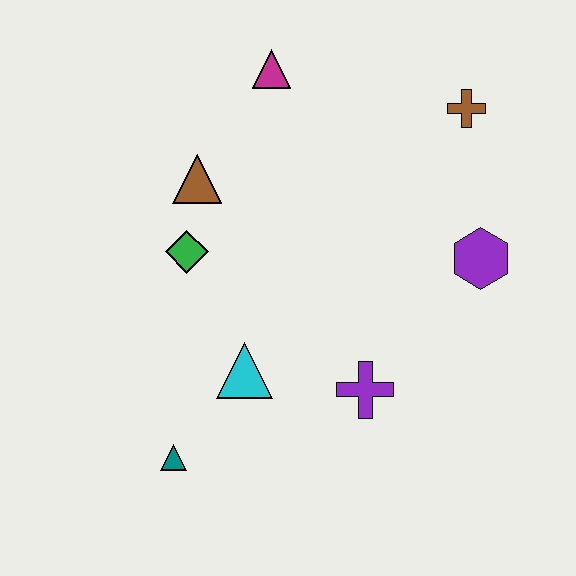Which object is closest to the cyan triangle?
The teal triangle is closest to the cyan triangle.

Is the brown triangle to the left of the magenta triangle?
Yes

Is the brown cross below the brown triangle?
No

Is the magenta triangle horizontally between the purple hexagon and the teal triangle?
Yes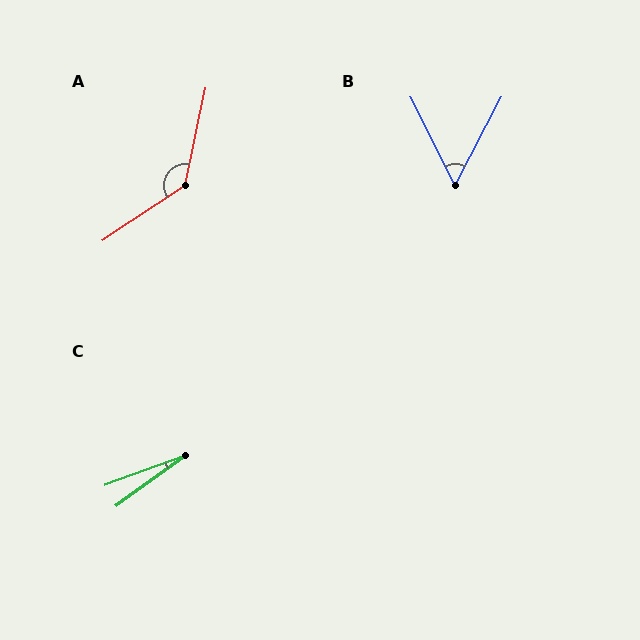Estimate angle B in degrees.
Approximately 54 degrees.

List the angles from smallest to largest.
C (16°), B (54°), A (135°).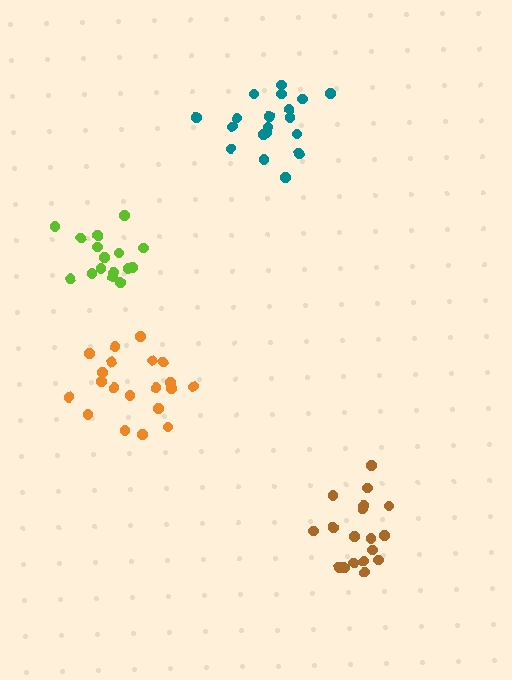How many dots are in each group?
Group 1: 16 dots, Group 2: 19 dots, Group 3: 18 dots, Group 4: 20 dots (73 total).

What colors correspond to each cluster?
The clusters are colored: lime, teal, brown, orange.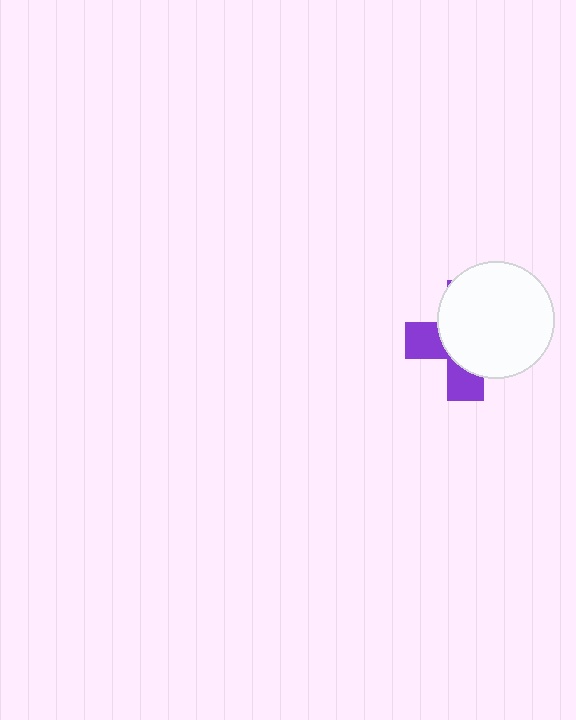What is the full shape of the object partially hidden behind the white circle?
The partially hidden object is a purple cross.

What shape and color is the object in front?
The object in front is a white circle.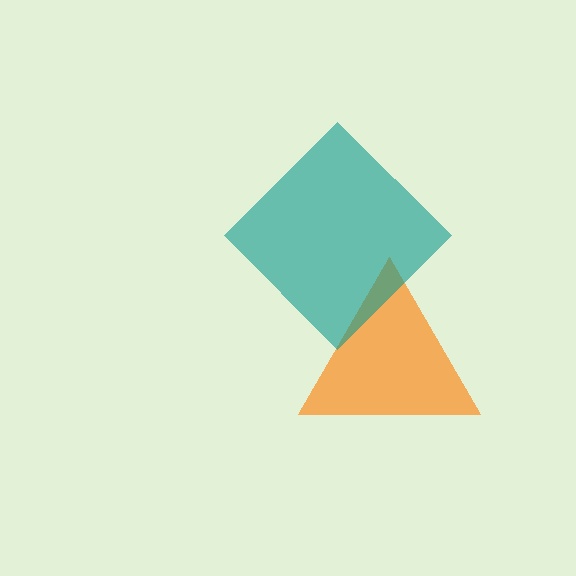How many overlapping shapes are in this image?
There are 2 overlapping shapes in the image.